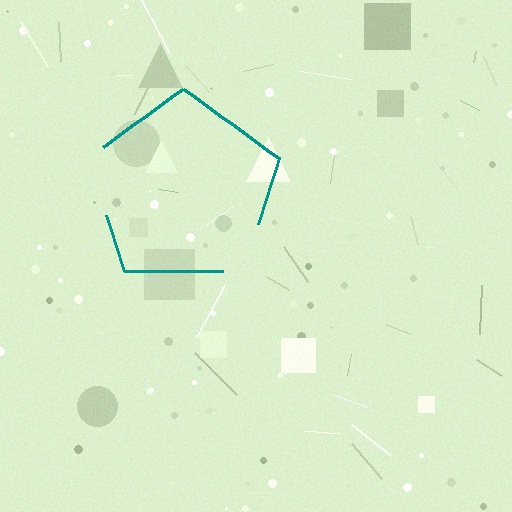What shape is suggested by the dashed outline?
The dashed outline suggests a pentagon.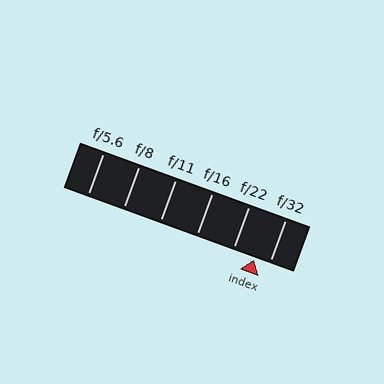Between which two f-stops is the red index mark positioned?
The index mark is between f/22 and f/32.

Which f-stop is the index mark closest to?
The index mark is closest to f/32.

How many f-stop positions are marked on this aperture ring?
There are 6 f-stop positions marked.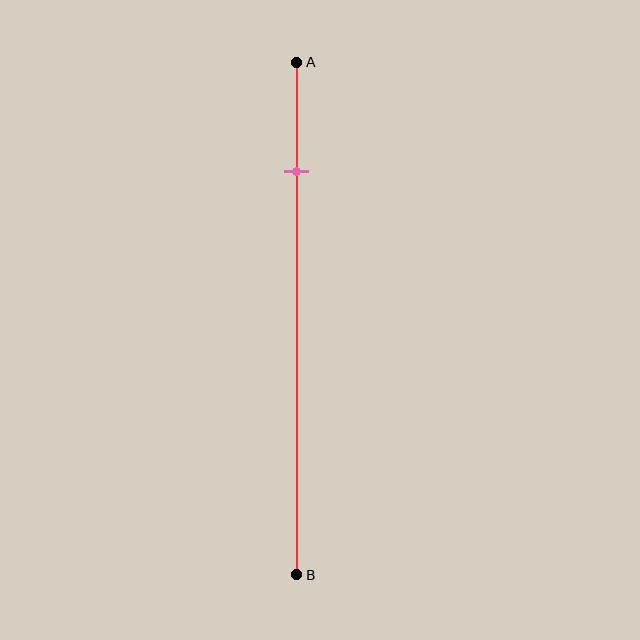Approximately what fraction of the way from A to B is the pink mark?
The pink mark is approximately 20% of the way from A to B.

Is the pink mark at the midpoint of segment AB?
No, the mark is at about 20% from A, not at the 50% midpoint.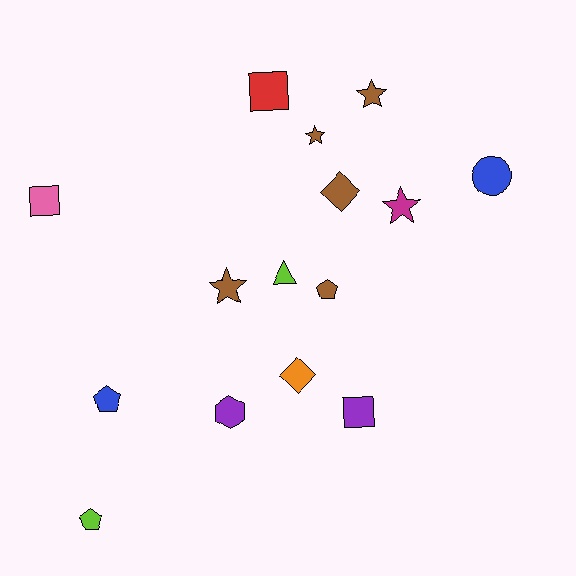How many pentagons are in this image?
There are 3 pentagons.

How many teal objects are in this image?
There are no teal objects.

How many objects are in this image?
There are 15 objects.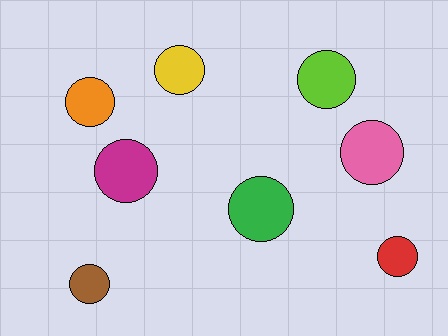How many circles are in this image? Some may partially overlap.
There are 8 circles.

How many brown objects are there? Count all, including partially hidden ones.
There is 1 brown object.